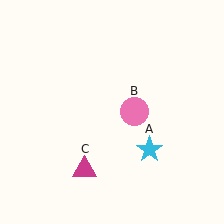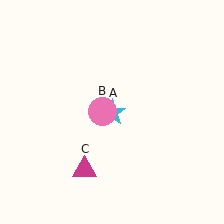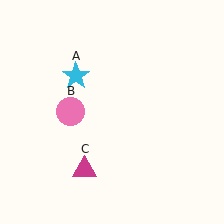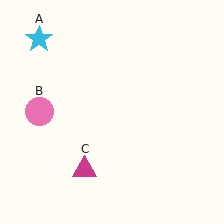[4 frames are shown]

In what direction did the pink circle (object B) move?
The pink circle (object B) moved left.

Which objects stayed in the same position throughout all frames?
Magenta triangle (object C) remained stationary.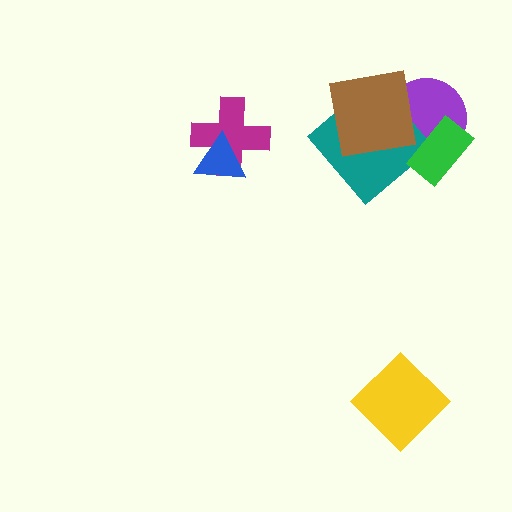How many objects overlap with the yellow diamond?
0 objects overlap with the yellow diamond.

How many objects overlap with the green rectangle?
1 object overlaps with the green rectangle.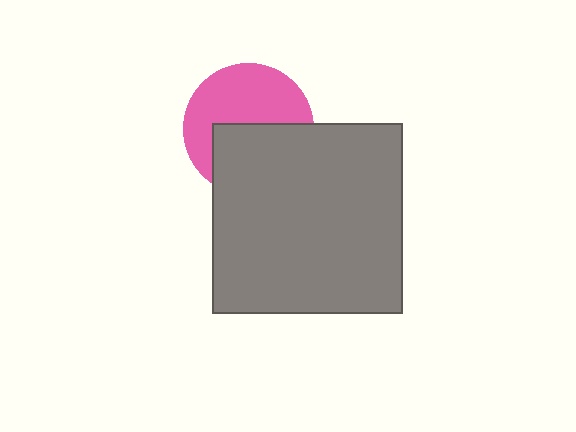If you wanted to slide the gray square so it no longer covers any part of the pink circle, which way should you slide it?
Slide it down — that is the most direct way to separate the two shapes.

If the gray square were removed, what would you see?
You would see the complete pink circle.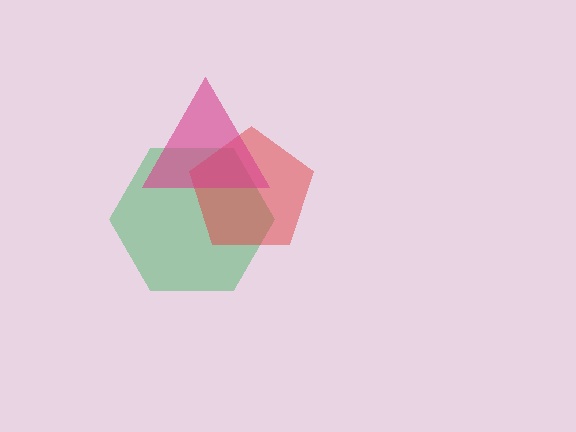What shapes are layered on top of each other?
The layered shapes are: a green hexagon, a red pentagon, a magenta triangle.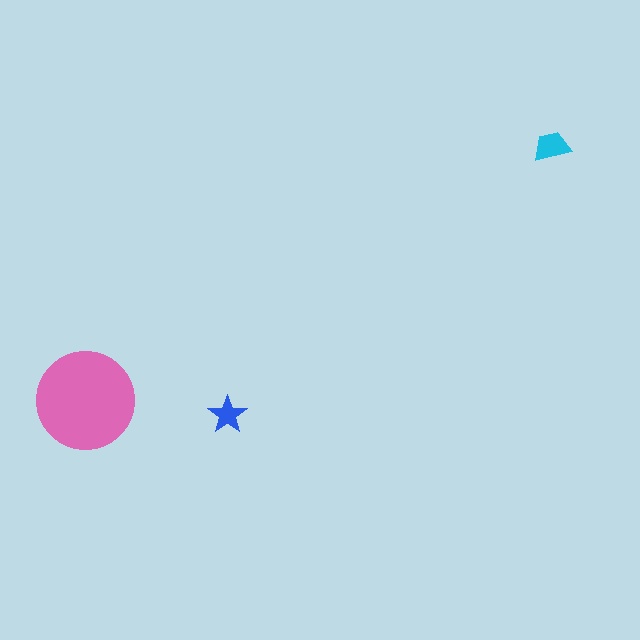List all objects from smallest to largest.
The blue star, the cyan trapezoid, the pink circle.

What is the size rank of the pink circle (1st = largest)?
1st.